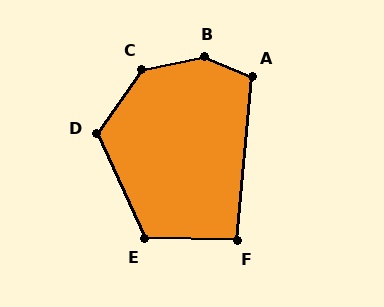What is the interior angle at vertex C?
Approximately 137 degrees (obtuse).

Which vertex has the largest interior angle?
B, at approximately 145 degrees.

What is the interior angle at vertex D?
Approximately 120 degrees (obtuse).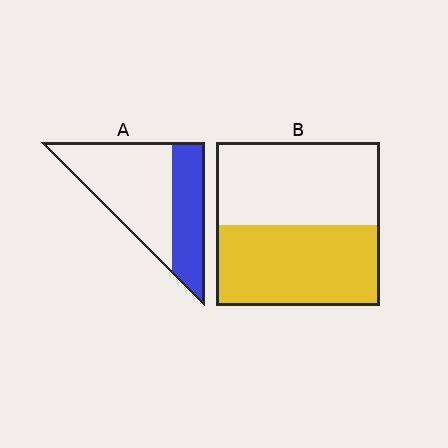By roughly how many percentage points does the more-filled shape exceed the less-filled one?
By roughly 15 percentage points (B over A).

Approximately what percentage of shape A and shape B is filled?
A is approximately 35% and B is approximately 50%.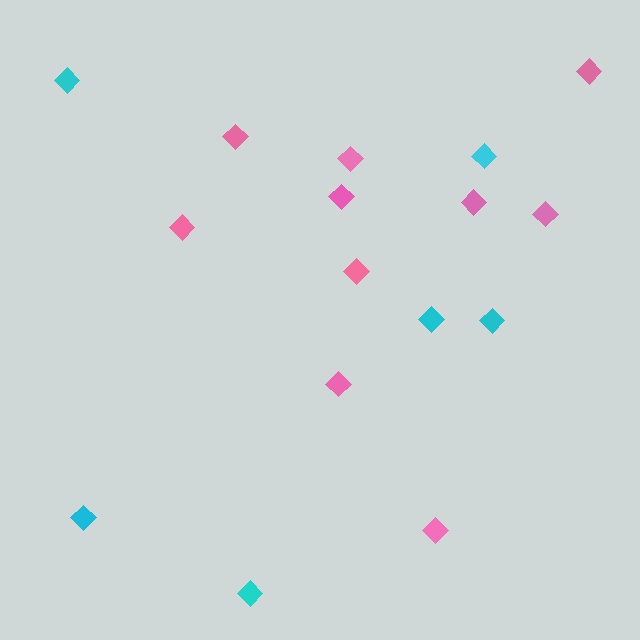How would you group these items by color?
There are 2 groups: one group of cyan diamonds (6) and one group of pink diamonds (10).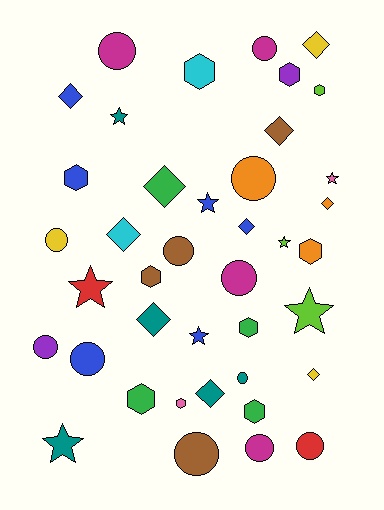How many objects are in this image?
There are 40 objects.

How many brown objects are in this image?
There are 4 brown objects.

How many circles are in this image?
There are 12 circles.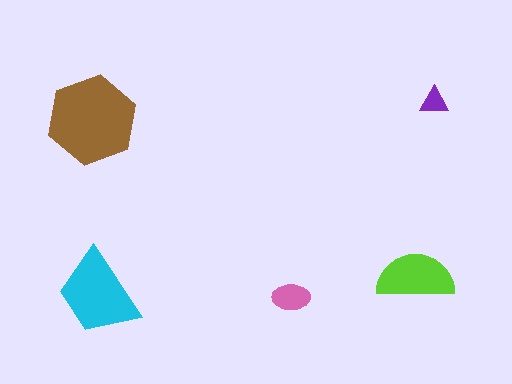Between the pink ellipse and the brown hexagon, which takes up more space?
The brown hexagon.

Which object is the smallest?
The purple triangle.